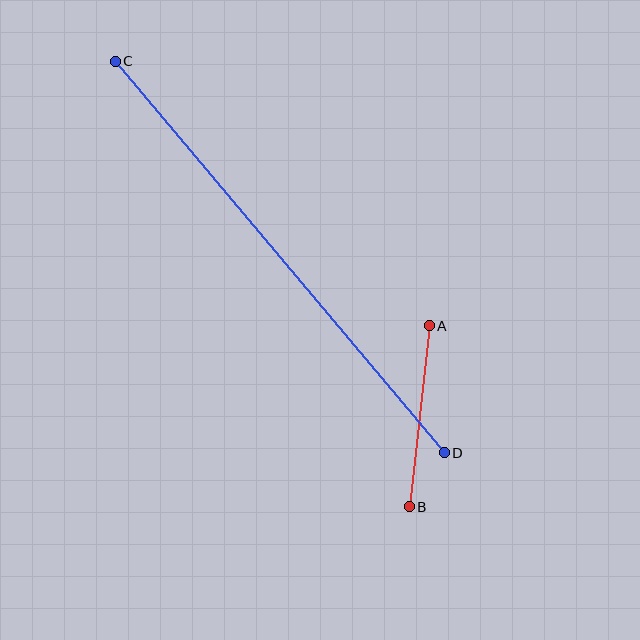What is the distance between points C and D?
The distance is approximately 512 pixels.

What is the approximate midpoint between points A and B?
The midpoint is at approximately (419, 416) pixels.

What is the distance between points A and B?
The distance is approximately 182 pixels.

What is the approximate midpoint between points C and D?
The midpoint is at approximately (280, 257) pixels.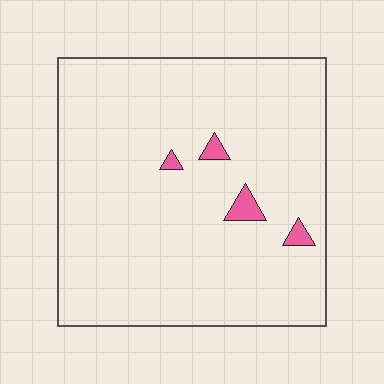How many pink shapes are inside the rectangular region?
4.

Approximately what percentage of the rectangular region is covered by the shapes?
Approximately 5%.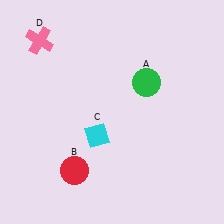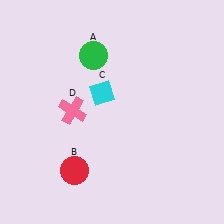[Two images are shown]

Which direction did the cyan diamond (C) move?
The cyan diamond (C) moved up.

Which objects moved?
The objects that moved are: the green circle (A), the cyan diamond (C), the pink cross (D).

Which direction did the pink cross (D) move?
The pink cross (D) moved down.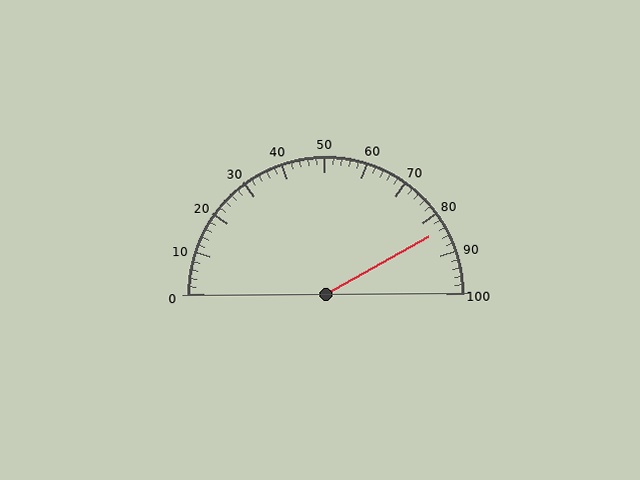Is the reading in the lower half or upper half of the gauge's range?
The reading is in the upper half of the range (0 to 100).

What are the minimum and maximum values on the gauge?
The gauge ranges from 0 to 100.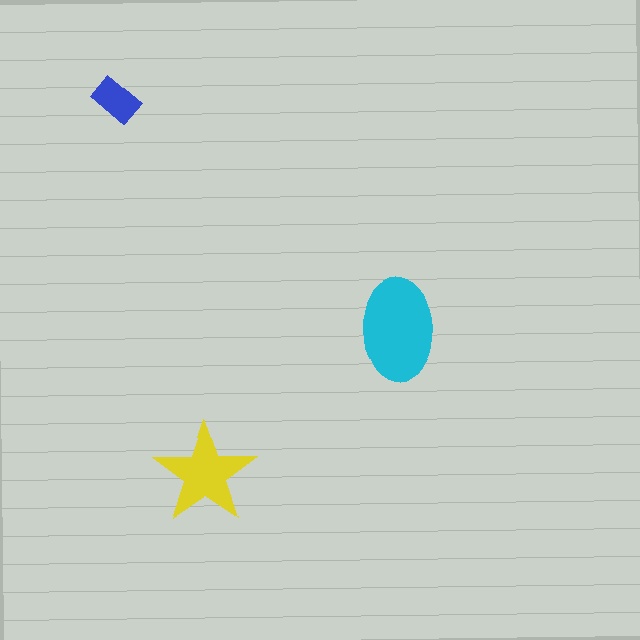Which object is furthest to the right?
The cyan ellipse is rightmost.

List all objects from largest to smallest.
The cyan ellipse, the yellow star, the blue rectangle.